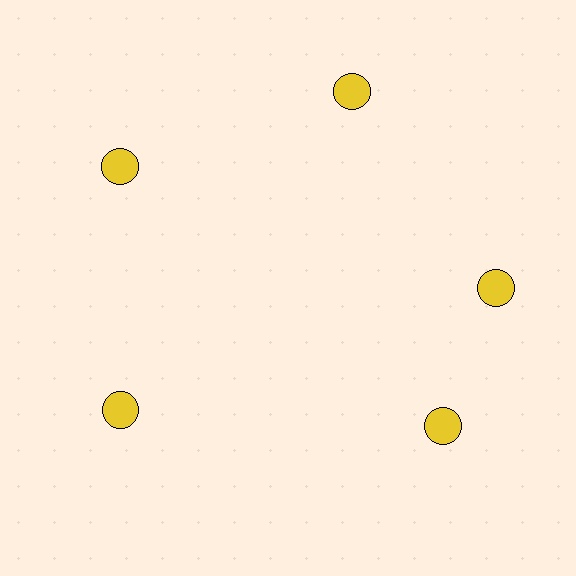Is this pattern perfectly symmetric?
No. The 5 yellow circles are arranged in a ring, but one element near the 5 o'clock position is rotated out of alignment along the ring, breaking the 5-fold rotational symmetry.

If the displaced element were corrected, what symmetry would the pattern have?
It would have 5-fold rotational symmetry — the pattern would map onto itself every 72 degrees.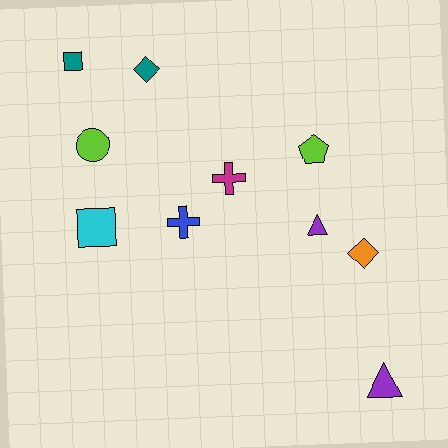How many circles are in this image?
There is 1 circle.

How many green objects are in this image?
There are no green objects.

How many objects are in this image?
There are 10 objects.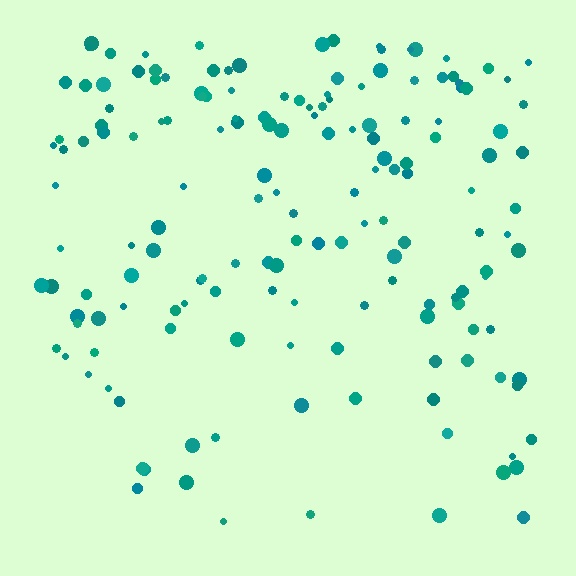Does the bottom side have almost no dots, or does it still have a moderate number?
Still a moderate number, just noticeably fewer than the top.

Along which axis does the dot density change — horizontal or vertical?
Vertical.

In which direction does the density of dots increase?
From bottom to top, with the top side densest.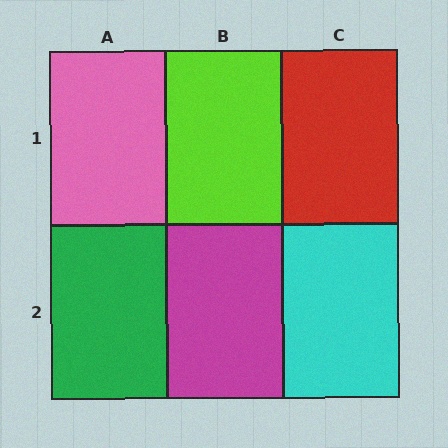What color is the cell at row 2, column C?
Cyan.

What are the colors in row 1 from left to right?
Pink, lime, red.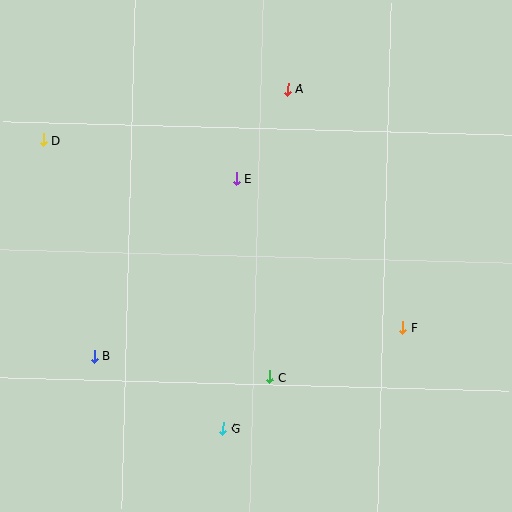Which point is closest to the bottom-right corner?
Point F is closest to the bottom-right corner.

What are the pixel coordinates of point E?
Point E is at (236, 179).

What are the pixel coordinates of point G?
Point G is at (223, 428).